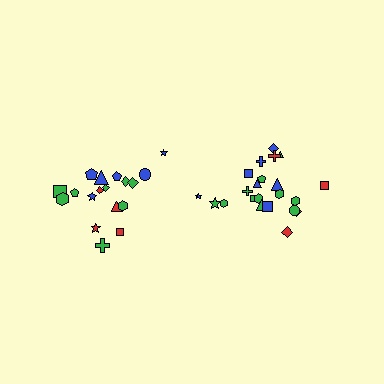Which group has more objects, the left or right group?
The right group.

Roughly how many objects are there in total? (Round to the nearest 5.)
Roughly 40 objects in total.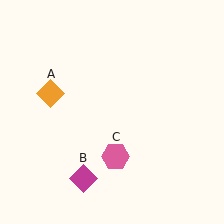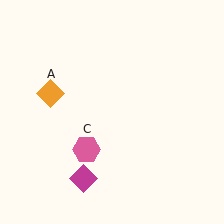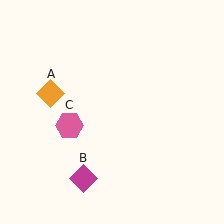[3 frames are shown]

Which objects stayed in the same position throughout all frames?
Orange diamond (object A) and magenta diamond (object B) remained stationary.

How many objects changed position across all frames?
1 object changed position: pink hexagon (object C).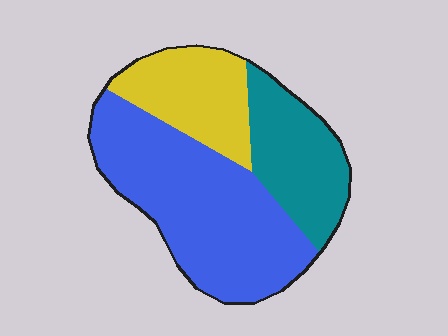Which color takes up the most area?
Blue, at roughly 50%.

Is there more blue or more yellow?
Blue.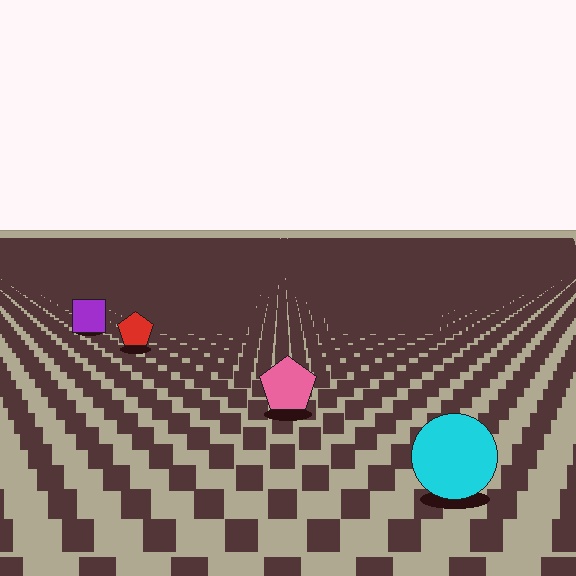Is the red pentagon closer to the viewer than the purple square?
Yes. The red pentagon is closer — you can tell from the texture gradient: the ground texture is coarser near it.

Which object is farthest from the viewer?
The purple square is farthest from the viewer. It appears smaller and the ground texture around it is denser.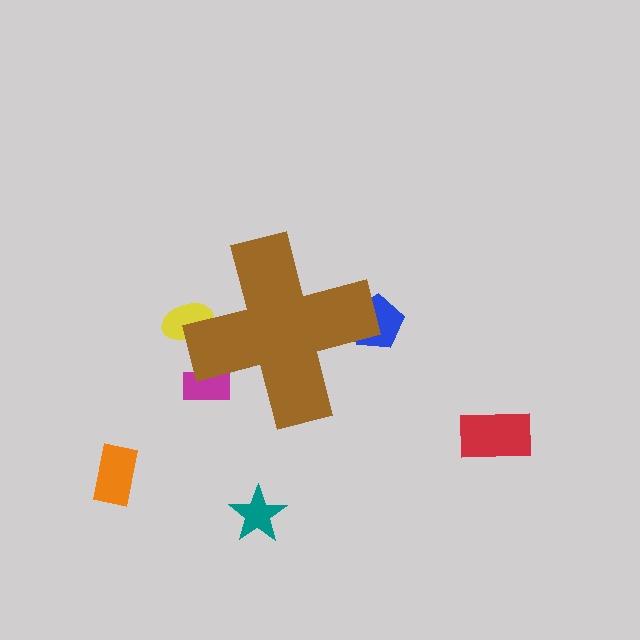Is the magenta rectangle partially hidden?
Yes, the magenta rectangle is partially hidden behind the brown cross.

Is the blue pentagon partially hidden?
Yes, the blue pentagon is partially hidden behind the brown cross.